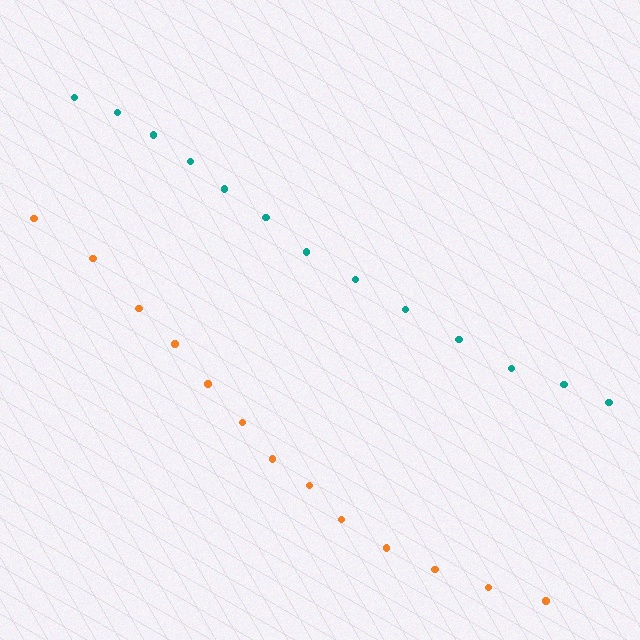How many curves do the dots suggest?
There are 2 distinct paths.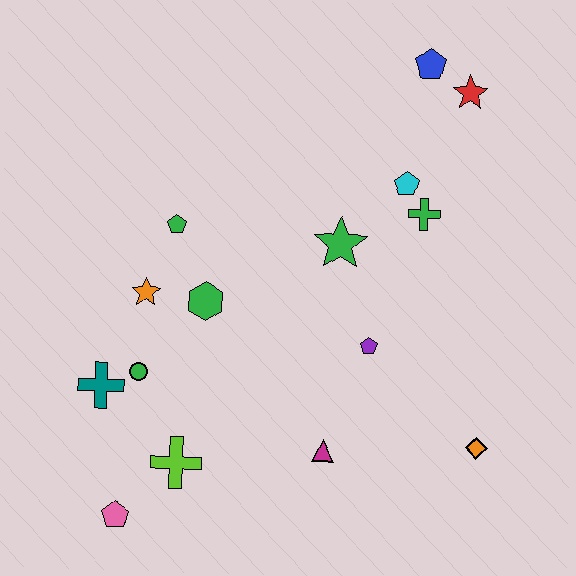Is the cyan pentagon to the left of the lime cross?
No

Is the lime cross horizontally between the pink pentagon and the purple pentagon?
Yes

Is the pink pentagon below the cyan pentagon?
Yes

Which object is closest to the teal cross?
The green circle is closest to the teal cross.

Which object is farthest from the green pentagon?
The orange diamond is farthest from the green pentagon.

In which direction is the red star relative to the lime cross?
The red star is above the lime cross.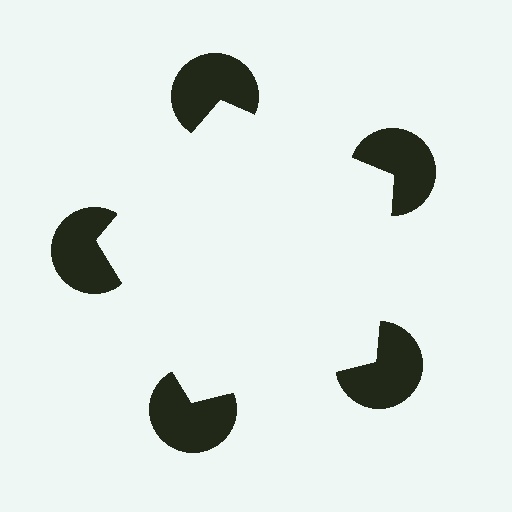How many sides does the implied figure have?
5 sides.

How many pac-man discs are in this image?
There are 5 — one at each vertex of the illusory pentagon.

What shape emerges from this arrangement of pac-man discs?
An illusory pentagon — its edges are inferred from the aligned wedge cuts in the pac-man discs, not physically drawn.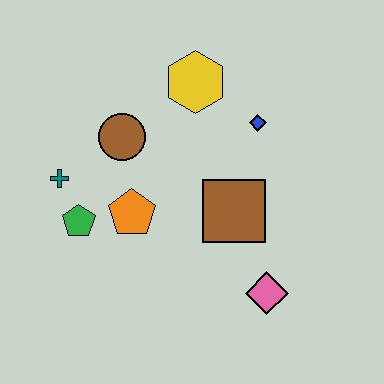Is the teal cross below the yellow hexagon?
Yes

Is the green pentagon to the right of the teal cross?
Yes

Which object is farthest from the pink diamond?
The teal cross is farthest from the pink diamond.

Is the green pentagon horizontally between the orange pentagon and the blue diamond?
No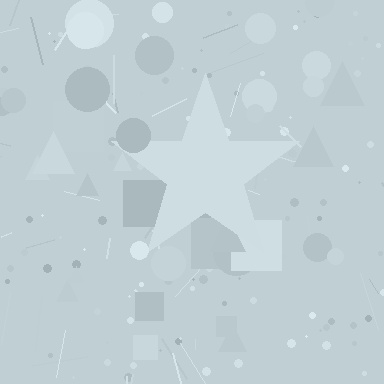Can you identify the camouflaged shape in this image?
The camouflaged shape is a star.